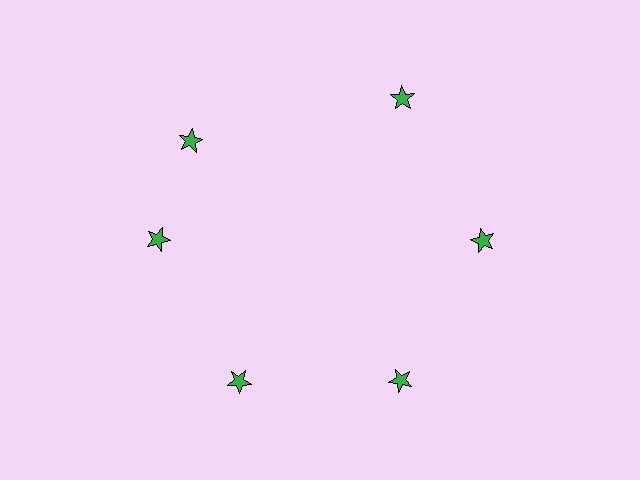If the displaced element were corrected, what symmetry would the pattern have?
It would have 6-fold rotational symmetry — the pattern would map onto itself every 60 degrees.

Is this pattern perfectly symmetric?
No. The 6 green stars are arranged in a ring, but one element near the 11 o'clock position is rotated out of alignment along the ring, breaking the 6-fold rotational symmetry.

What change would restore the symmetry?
The symmetry would be restored by rotating it back into even spacing with its neighbors so that all 6 stars sit at equal angles and equal distance from the center.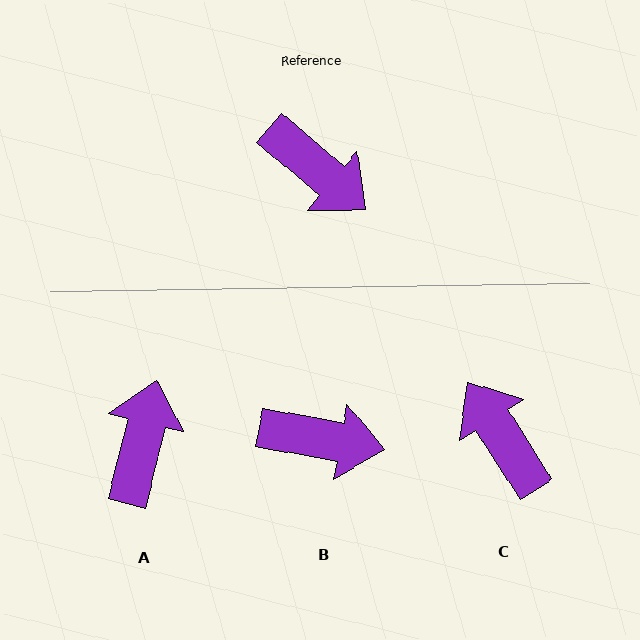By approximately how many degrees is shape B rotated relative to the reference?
Approximately 30 degrees counter-clockwise.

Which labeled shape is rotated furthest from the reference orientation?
C, about 163 degrees away.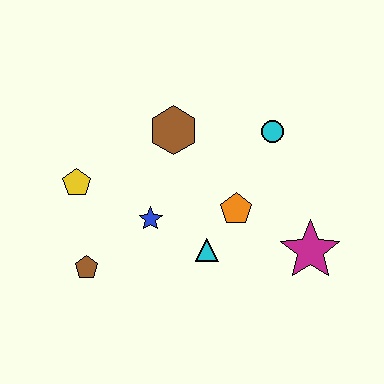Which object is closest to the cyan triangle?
The orange pentagon is closest to the cyan triangle.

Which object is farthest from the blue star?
The magenta star is farthest from the blue star.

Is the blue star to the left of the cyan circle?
Yes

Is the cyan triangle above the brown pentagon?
Yes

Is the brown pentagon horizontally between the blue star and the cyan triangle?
No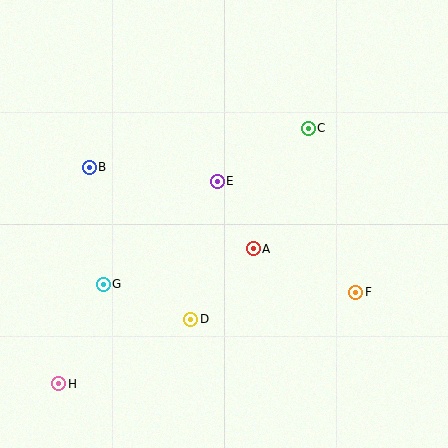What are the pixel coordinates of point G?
Point G is at (103, 284).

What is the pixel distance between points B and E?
The distance between B and E is 129 pixels.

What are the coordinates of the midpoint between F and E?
The midpoint between F and E is at (287, 237).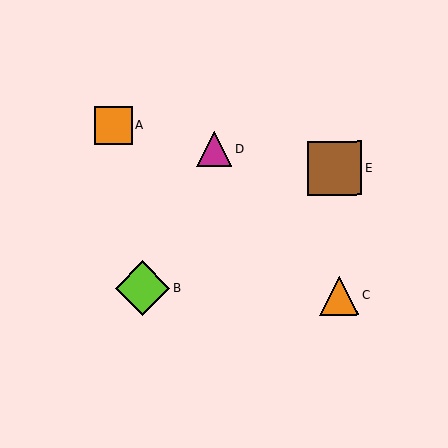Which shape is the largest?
The lime diamond (labeled B) is the largest.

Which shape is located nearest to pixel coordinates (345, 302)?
The orange triangle (labeled C) at (339, 296) is nearest to that location.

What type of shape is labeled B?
Shape B is a lime diamond.